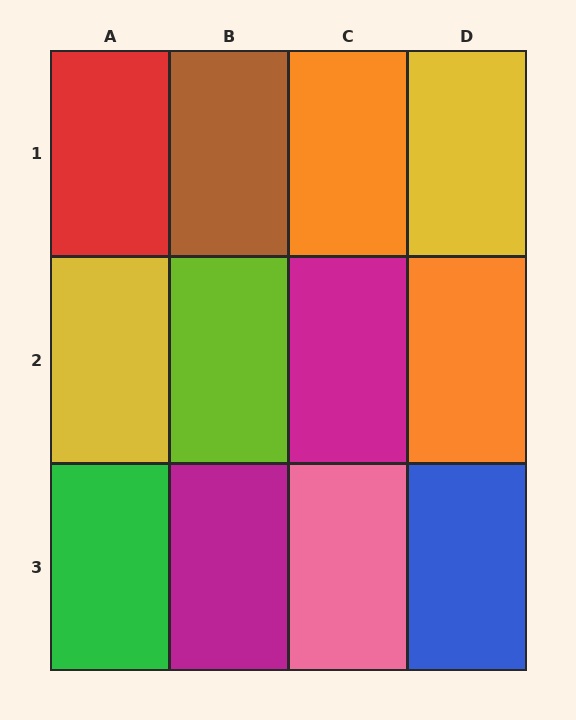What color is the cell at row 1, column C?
Orange.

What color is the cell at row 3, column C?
Pink.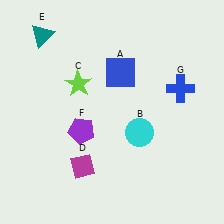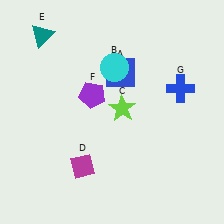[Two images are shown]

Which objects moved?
The objects that moved are: the cyan circle (B), the lime star (C), the purple pentagon (F).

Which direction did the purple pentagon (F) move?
The purple pentagon (F) moved up.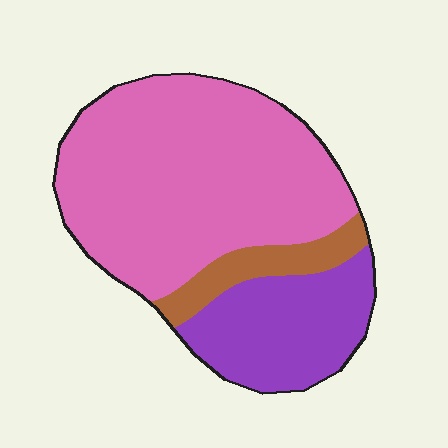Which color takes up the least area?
Brown, at roughly 10%.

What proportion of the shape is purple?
Purple covers roughly 25% of the shape.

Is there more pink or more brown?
Pink.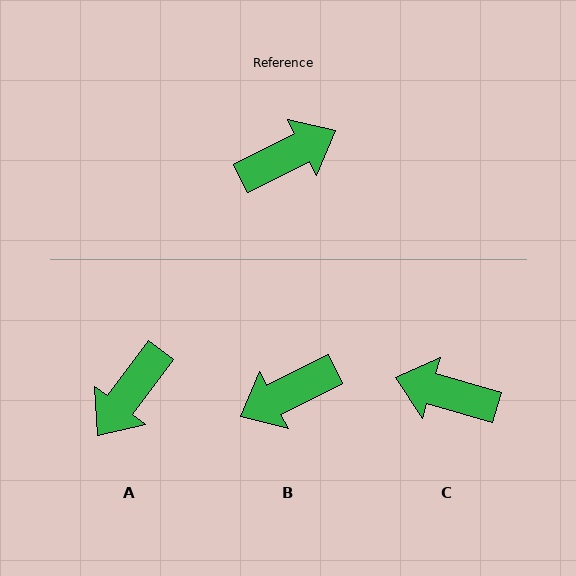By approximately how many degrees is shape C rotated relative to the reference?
Approximately 137 degrees counter-clockwise.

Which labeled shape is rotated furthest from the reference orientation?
B, about 180 degrees away.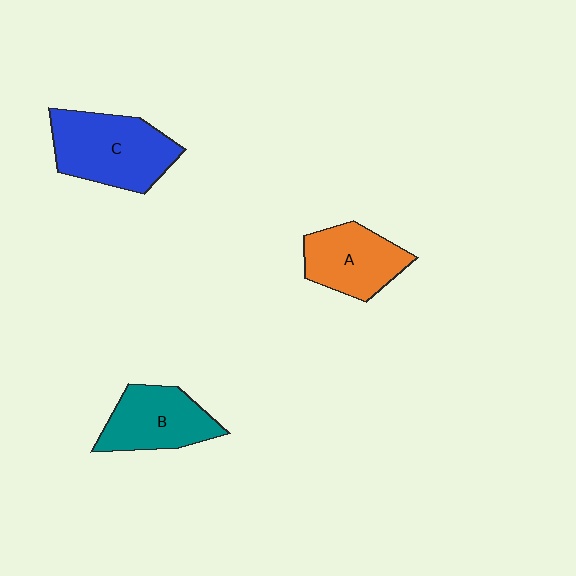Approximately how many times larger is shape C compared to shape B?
Approximately 1.3 times.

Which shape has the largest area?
Shape C (blue).